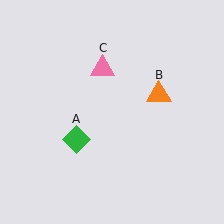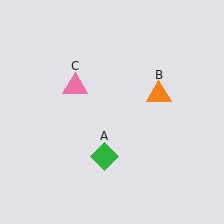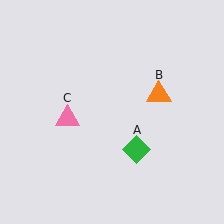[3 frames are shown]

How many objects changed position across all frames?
2 objects changed position: green diamond (object A), pink triangle (object C).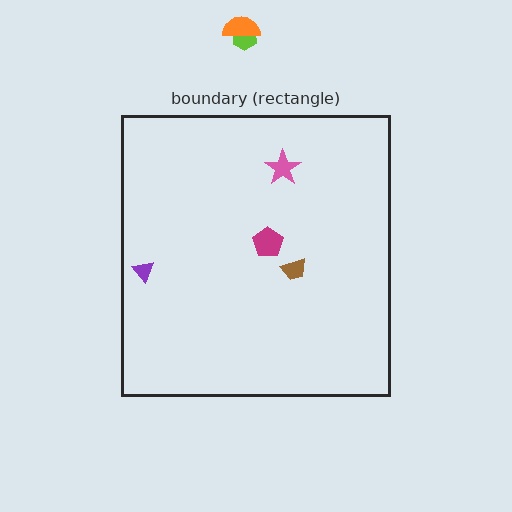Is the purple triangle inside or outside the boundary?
Inside.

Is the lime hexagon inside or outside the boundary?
Outside.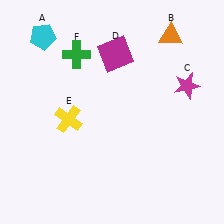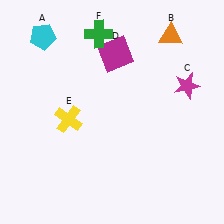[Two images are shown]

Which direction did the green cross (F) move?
The green cross (F) moved right.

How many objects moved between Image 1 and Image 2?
1 object moved between the two images.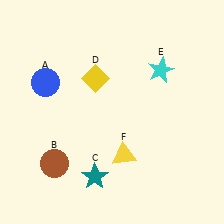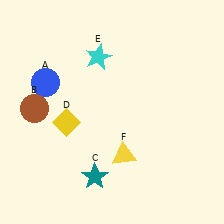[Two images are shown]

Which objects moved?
The objects that moved are: the brown circle (B), the yellow diamond (D), the cyan star (E).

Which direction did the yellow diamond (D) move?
The yellow diamond (D) moved down.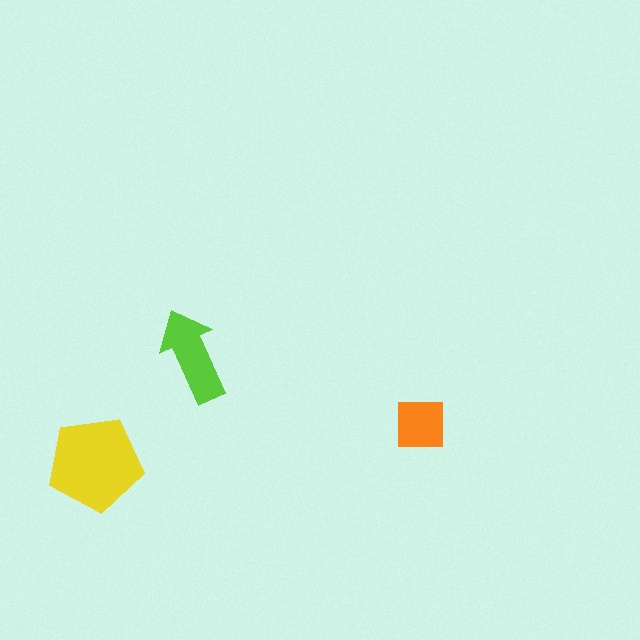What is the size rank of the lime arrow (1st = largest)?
2nd.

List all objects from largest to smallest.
The yellow pentagon, the lime arrow, the orange square.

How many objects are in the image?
There are 3 objects in the image.